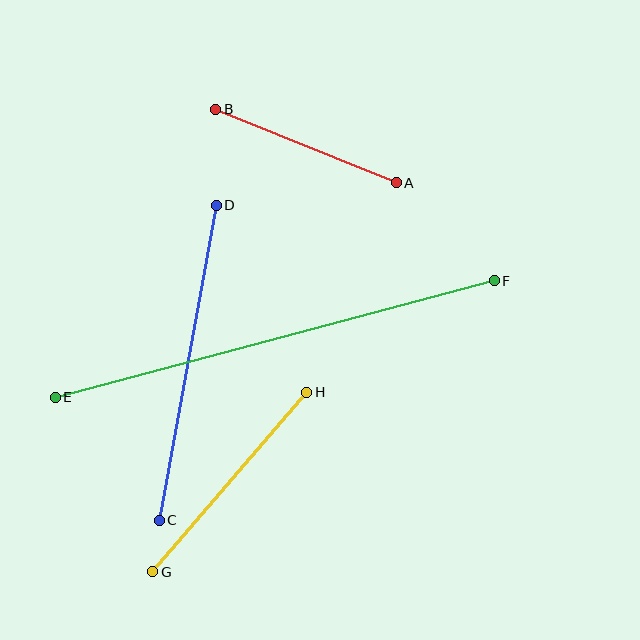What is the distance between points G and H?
The distance is approximately 236 pixels.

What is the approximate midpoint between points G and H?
The midpoint is at approximately (230, 482) pixels.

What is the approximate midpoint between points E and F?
The midpoint is at approximately (275, 339) pixels.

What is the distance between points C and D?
The distance is approximately 320 pixels.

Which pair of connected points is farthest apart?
Points E and F are farthest apart.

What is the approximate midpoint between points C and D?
The midpoint is at approximately (188, 363) pixels.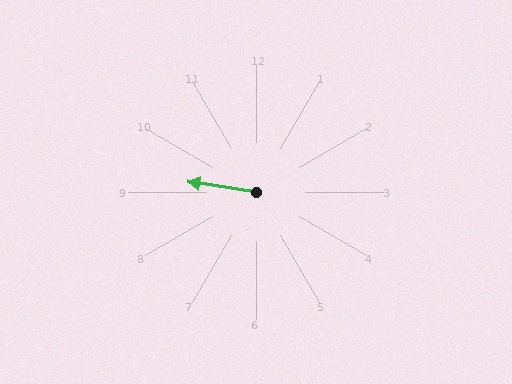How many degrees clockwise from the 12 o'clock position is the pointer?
Approximately 279 degrees.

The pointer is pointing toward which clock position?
Roughly 9 o'clock.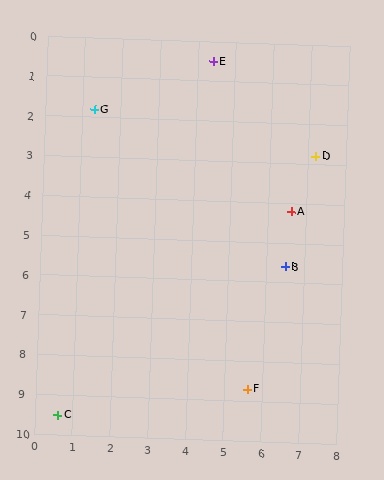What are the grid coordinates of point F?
Point F is at approximately (5.6, 8.7).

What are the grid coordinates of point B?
Point B is at approximately (6.5, 5.6).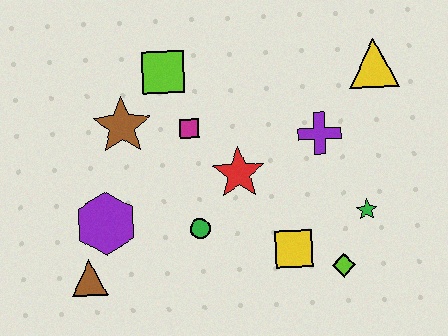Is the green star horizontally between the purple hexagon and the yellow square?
No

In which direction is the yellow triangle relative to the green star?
The yellow triangle is above the green star.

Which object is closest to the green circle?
The red star is closest to the green circle.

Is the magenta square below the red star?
No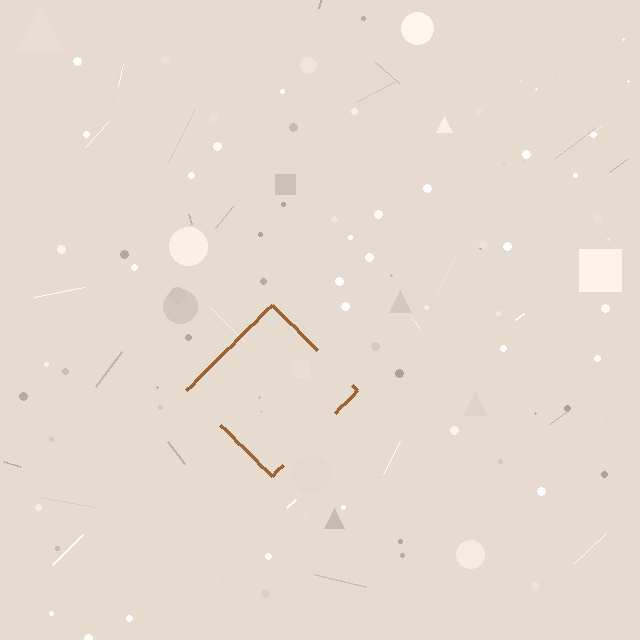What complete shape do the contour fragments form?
The contour fragments form a diamond.